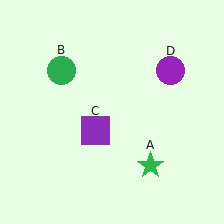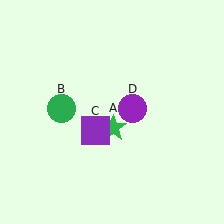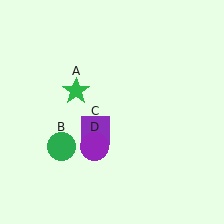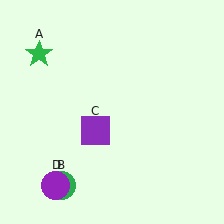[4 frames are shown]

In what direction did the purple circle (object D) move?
The purple circle (object D) moved down and to the left.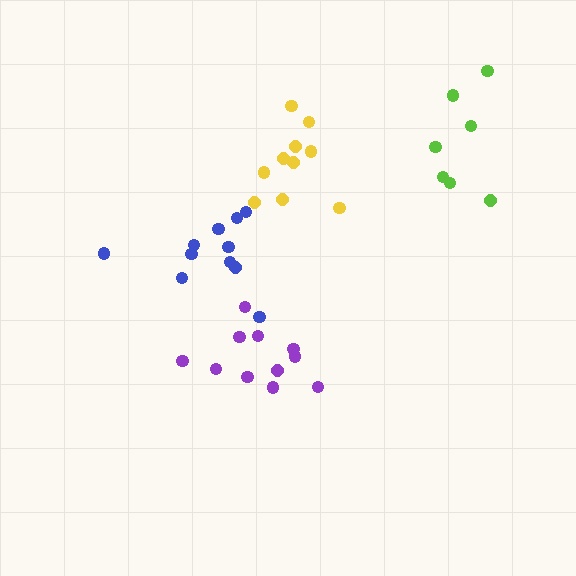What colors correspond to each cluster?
The clusters are colored: blue, yellow, purple, lime.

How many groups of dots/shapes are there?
There are 4 groups.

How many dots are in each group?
Group 1: 11 dots, Group 2: 10 dots, Group 3: 11 dots, Group 4: 7 dots (39 total).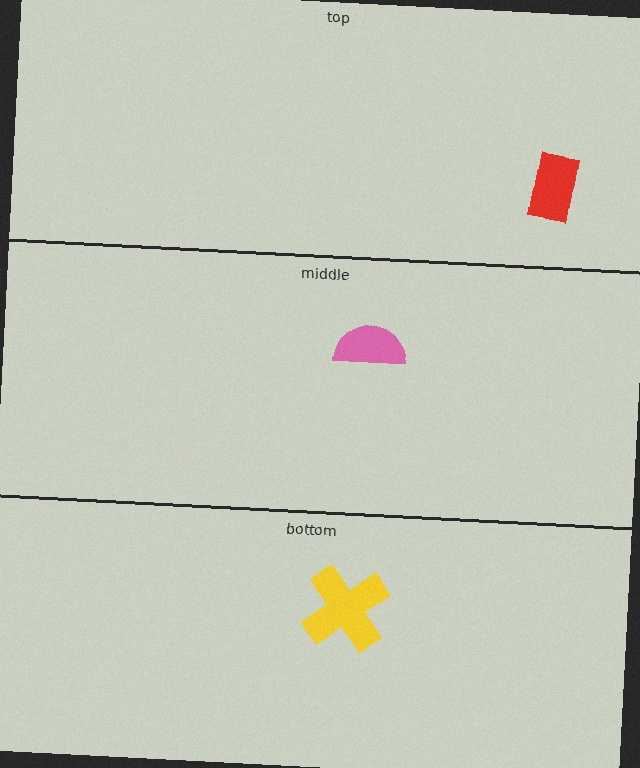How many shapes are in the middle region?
1.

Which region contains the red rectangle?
The top region.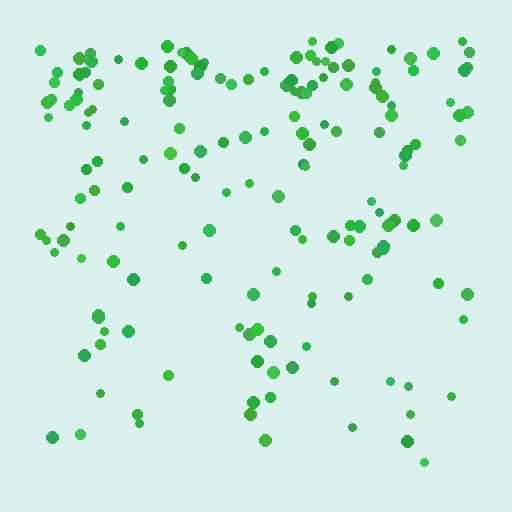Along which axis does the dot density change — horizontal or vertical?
Vertical.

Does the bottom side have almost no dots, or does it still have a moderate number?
Still a moderate number, just noticeably fewer than the top.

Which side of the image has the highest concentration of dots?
The top.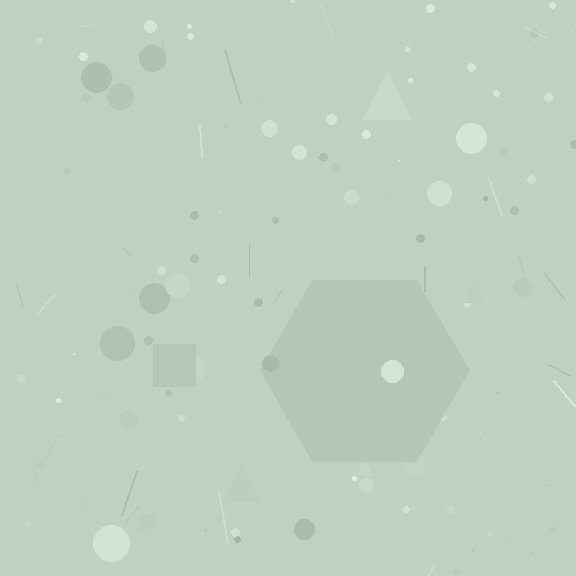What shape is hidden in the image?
A hexagon is hidden in the image.